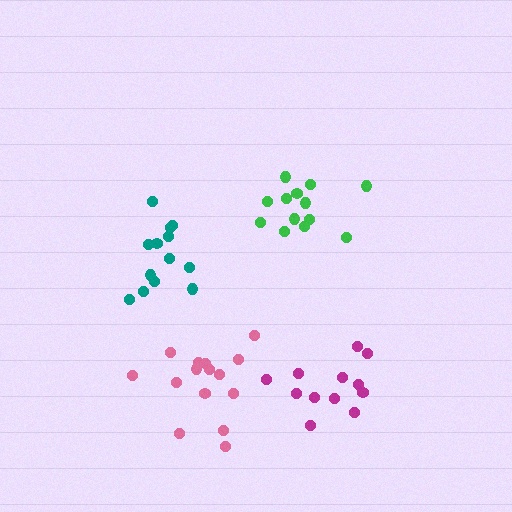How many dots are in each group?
Group 1: 15 dots, Group 2: 13 dots, Group 3: 12 dots, Group 4: 13 dots (53 total).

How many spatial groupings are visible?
There are 4 spatial groupings.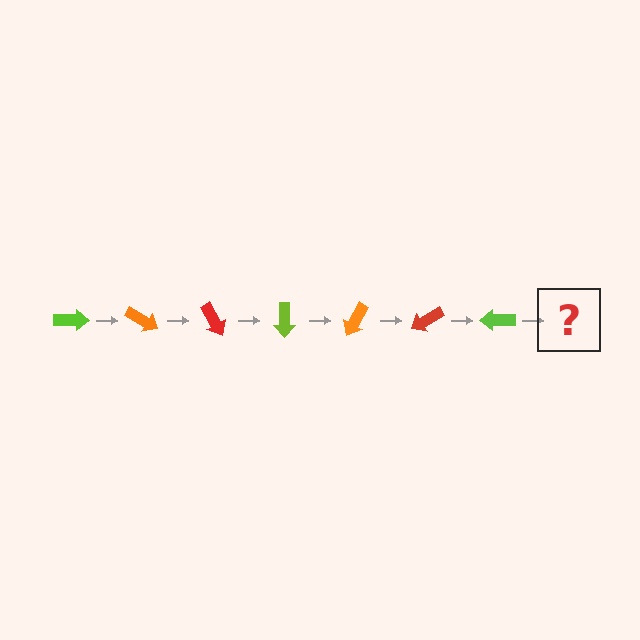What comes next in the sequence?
The next element should be an orange arrow, rotated 210 degrees from the start.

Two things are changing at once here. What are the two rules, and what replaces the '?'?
The two rules are that it rotates 30 degrees each step and the color cycles through lime, orange, and red. The '?' should be an orange arrow, rotated 210 degrees from the start.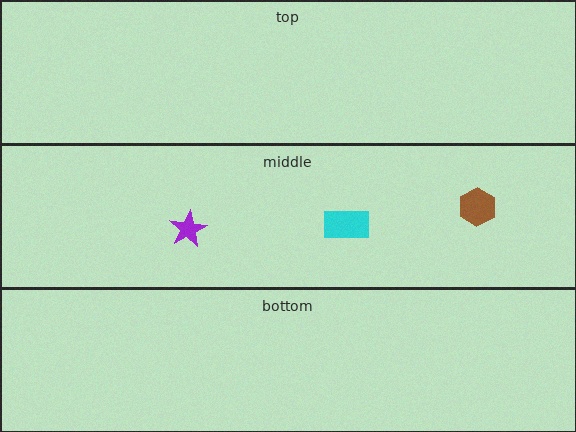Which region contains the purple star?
The middle region.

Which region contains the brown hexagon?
The middle region.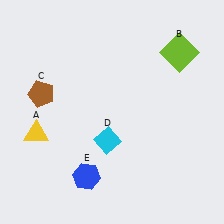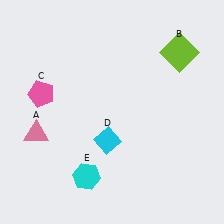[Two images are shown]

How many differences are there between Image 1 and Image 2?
There are 3 differences between the two images.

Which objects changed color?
A changed from yellow to pink. C changed from brown to pink. E changed from blue to cyan.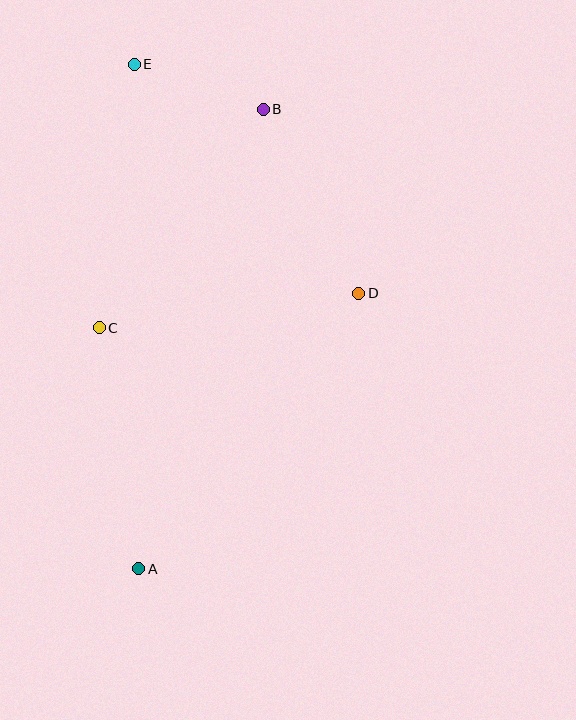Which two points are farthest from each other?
Points A and E are farthest from each other.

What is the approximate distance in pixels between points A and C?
The distance between A and C is approximately 244 pixels.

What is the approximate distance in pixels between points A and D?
The distance between A and D is approximately 352 pixels.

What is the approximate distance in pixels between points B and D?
The distance between B and D is approximately 208 pixels.